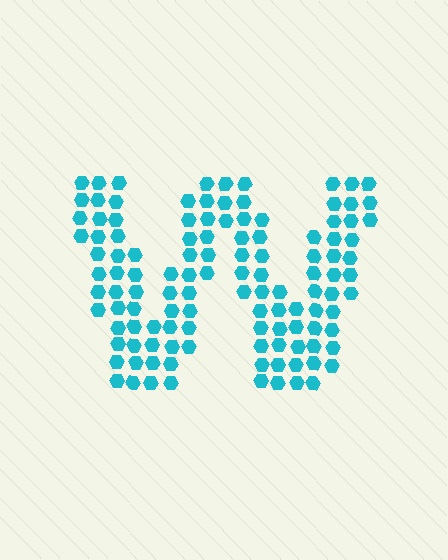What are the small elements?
The small elements are hexagons.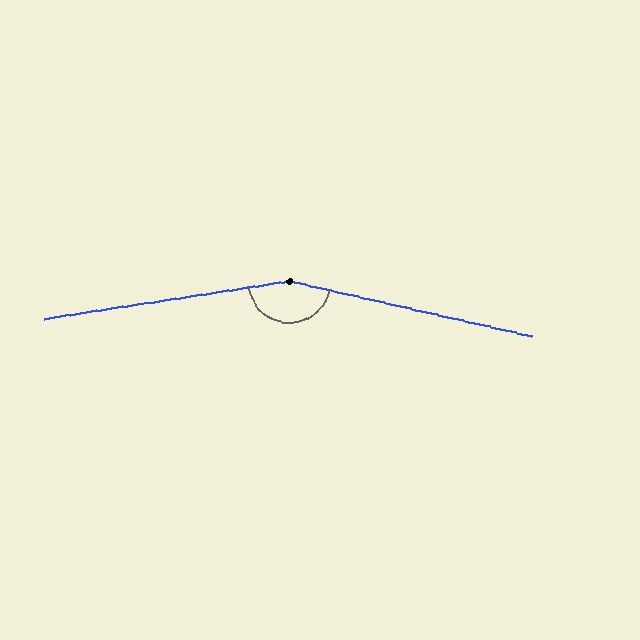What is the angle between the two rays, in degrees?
Approximately 158 degrees.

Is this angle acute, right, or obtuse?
It is obtuse.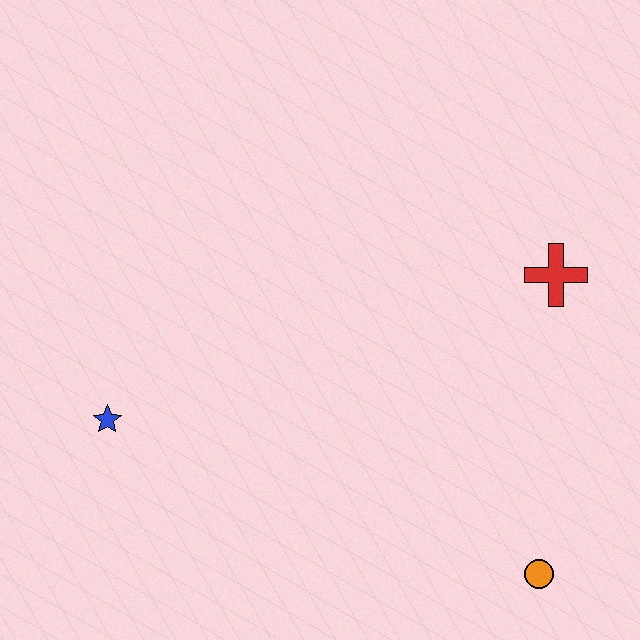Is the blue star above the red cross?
No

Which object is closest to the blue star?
The orange circle is closest to the blue star.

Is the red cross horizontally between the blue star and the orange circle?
No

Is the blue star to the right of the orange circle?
No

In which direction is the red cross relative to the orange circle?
The red cross is above the orange circle.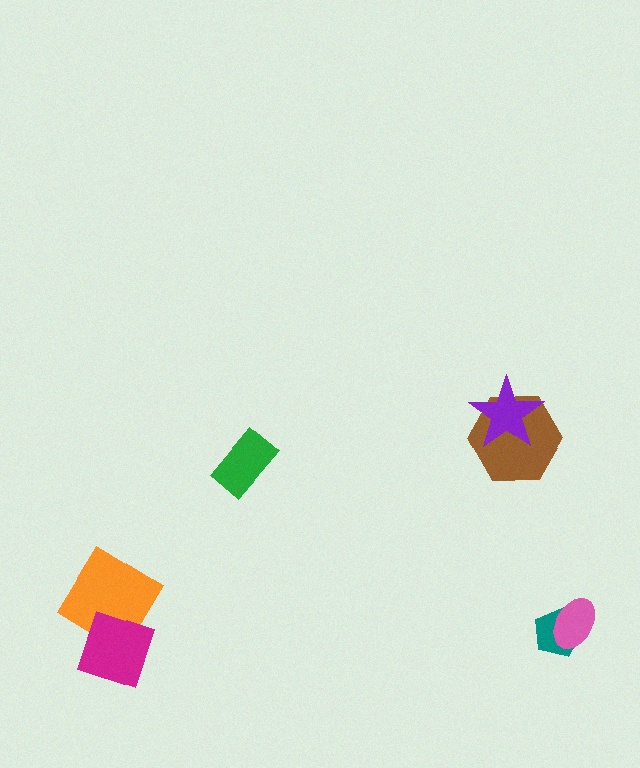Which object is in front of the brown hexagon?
The purple star is in front of the brown hexagon.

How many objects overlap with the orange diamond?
1 object overlaps with the orange diamond.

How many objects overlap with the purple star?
1 object overlaps with the purple star.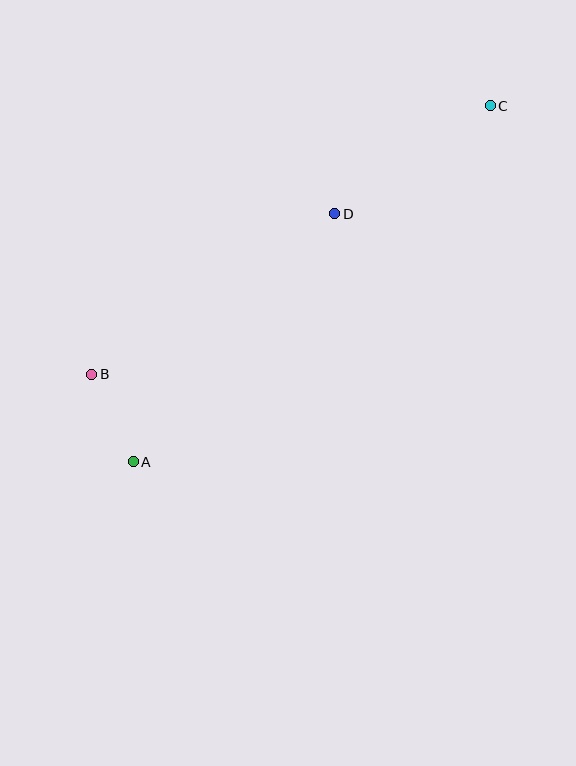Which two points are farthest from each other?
Points A and C are farthest from each other.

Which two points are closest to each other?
Points A and B are closest to each other.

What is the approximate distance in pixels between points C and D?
The distance between C and D is approximately 189 pixels.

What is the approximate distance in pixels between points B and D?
The distance between B and D is approximately 291 pixels.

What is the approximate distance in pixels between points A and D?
The distance between A and D is approximately 320 pixels.